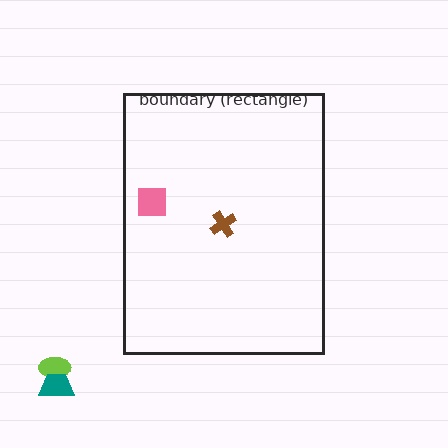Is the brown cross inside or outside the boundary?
Inside.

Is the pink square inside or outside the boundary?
Inside.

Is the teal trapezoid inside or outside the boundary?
Outside.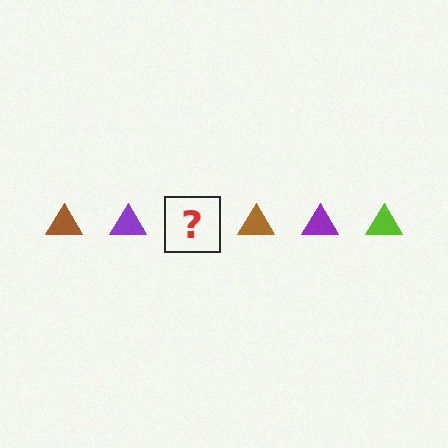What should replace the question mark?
The question mark should be replaced with a lime triangle.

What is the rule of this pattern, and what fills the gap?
The rule is that the pattern cycles through brown, purple, lime triangles. The gap should be filled with a lime triangle.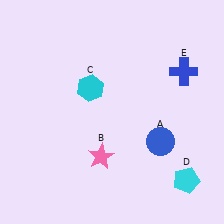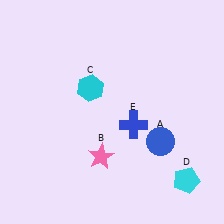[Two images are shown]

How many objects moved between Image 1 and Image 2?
1 object moved between the two images.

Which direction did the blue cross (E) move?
The blue cross (E) moved down.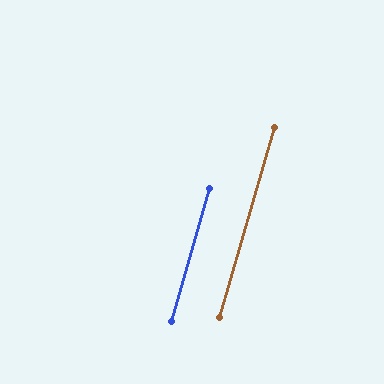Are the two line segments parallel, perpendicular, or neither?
Parallel — their directions differ by only 0.1°.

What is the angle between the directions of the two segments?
Approximately 0 degrees.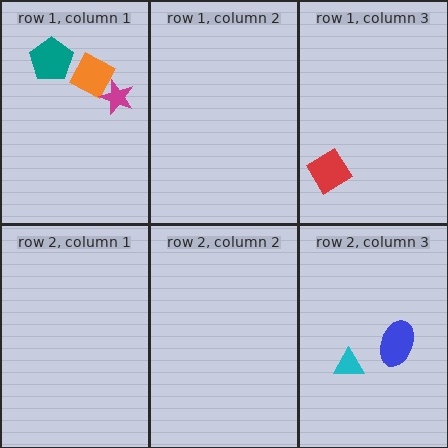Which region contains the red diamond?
The row 1, column 3 region.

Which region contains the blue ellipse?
The row 2, column 3 region.